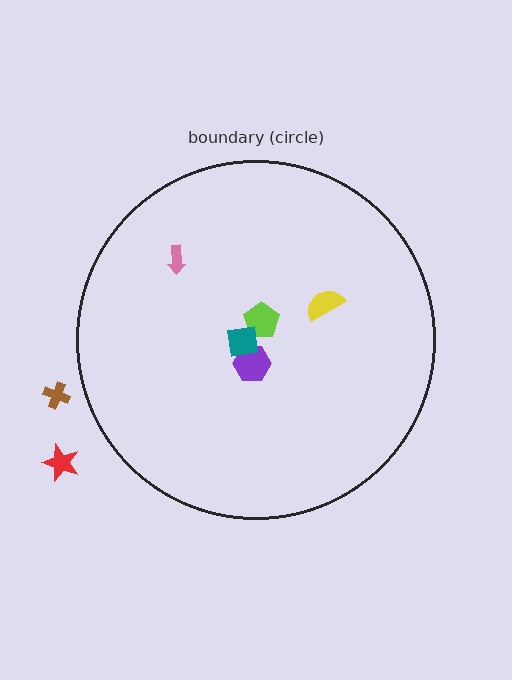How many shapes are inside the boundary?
5 inside, 2 outside.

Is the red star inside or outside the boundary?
Outside.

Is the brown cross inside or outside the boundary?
Outside.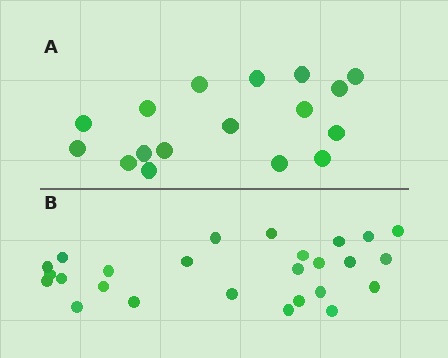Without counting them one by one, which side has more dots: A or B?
Region B (the bottom region) has more dots.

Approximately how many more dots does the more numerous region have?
Region B has roughly 8 or so more dots than region A.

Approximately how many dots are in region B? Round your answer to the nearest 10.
About 30 dots. (The exact count is 26, which rounds to 30.)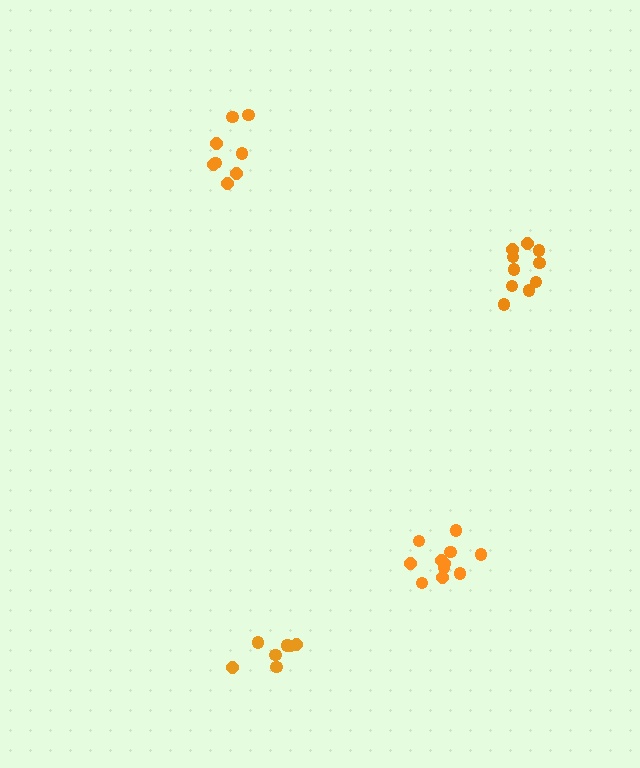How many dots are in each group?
Group 1: 11 dots, Group 2: 8 dots, Group 3: 10 dots, Group 4: 8 dots (37 total).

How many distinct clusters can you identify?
There are 4 distinct clusters.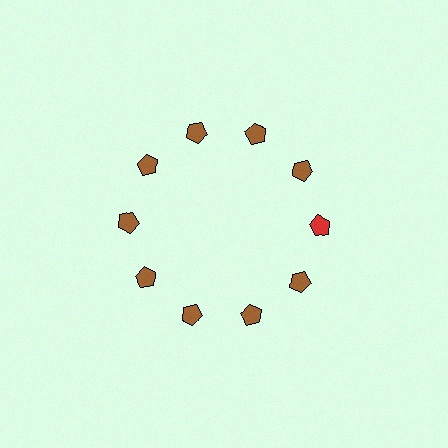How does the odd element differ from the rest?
It has a different color: red instead of brown.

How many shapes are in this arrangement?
There are 10 shapes arranged in a ring pattern.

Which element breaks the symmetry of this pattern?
The red pentagon at roughly the 3 o'clock position breaks the symmetry. All other shapes are brown pentagons.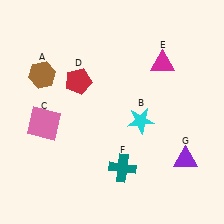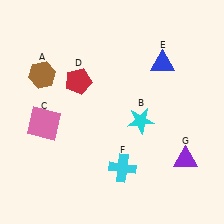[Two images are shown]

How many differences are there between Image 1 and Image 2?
There are 2 differences between the two images.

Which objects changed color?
E changed from magenta to blue. F changed from teal to cyan.